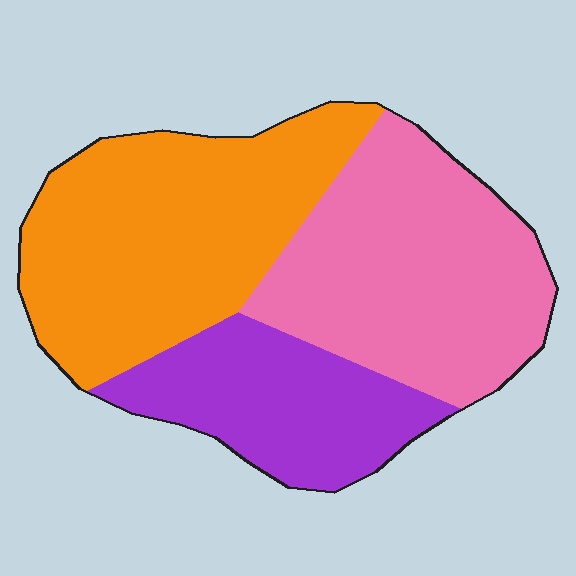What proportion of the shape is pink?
Pink covers 37% of the shape.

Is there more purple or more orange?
Orange.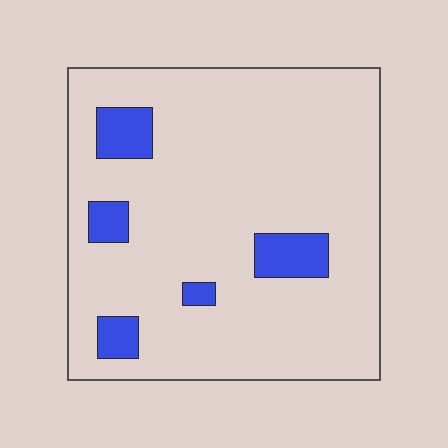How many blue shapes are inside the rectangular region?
5.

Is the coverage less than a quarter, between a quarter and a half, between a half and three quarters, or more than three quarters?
Less than a quarter.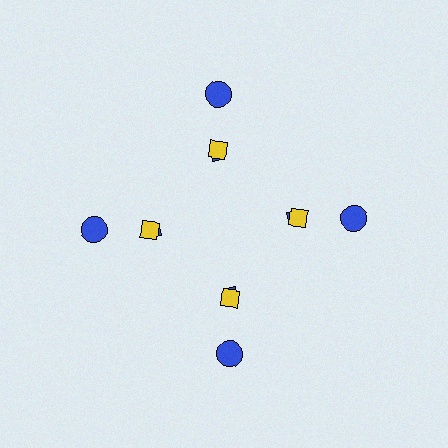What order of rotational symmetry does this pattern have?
This pattern has 4-fold rotational symmetry.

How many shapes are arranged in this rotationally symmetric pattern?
There are 12 shapes, arranged in 4 groups of 3.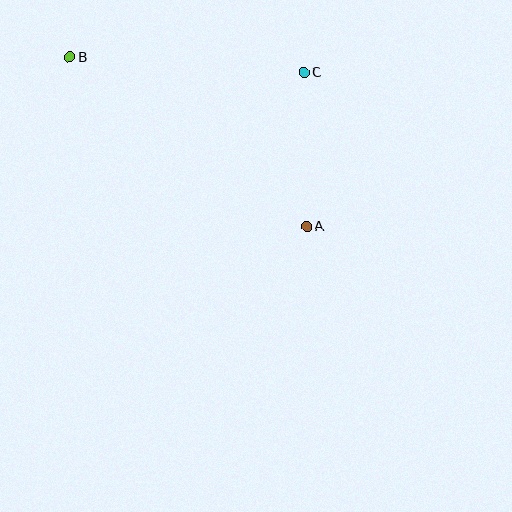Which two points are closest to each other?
Points A and C are closest to each other.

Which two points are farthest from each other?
Points A and B are farthest from each other.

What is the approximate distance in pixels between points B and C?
The distance between B and C is approximately 235 pixels.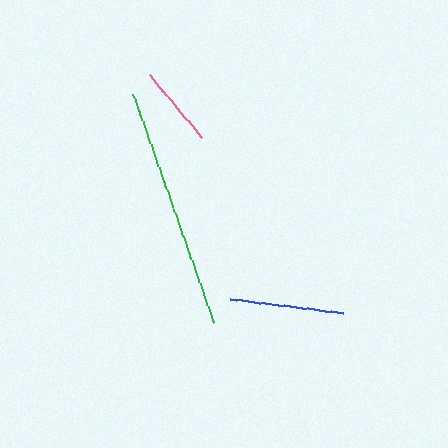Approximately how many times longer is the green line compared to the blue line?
The green line is approximately 2.1 times the length of the blue line.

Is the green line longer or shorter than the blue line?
The green line is longer than the blue line.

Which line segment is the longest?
The green line is the longest at approximately 242 pixels.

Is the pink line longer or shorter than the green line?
The green line is longer than the pink line.